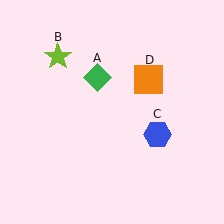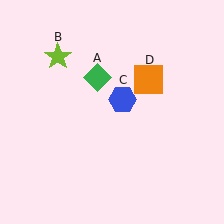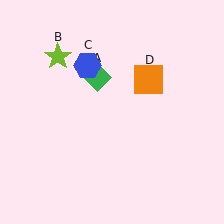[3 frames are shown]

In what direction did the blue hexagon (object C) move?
The blue hexagon (object C) moved up and to the left.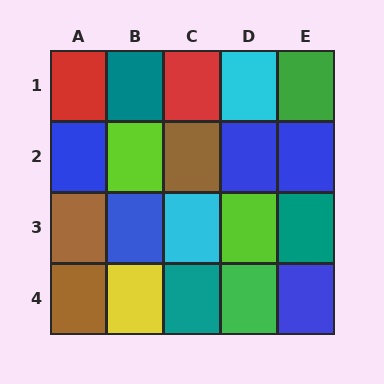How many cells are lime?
2 cells are lime.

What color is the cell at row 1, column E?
Green.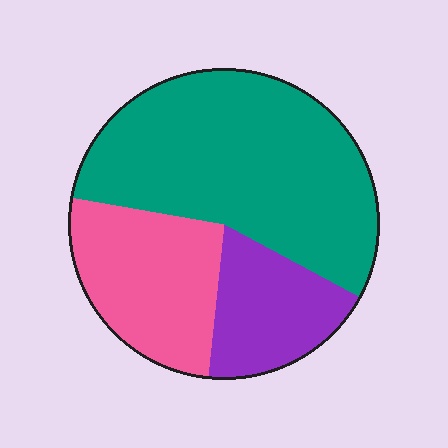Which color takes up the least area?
Purple, at roughly 20%.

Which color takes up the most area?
Teal, at roughly 55%.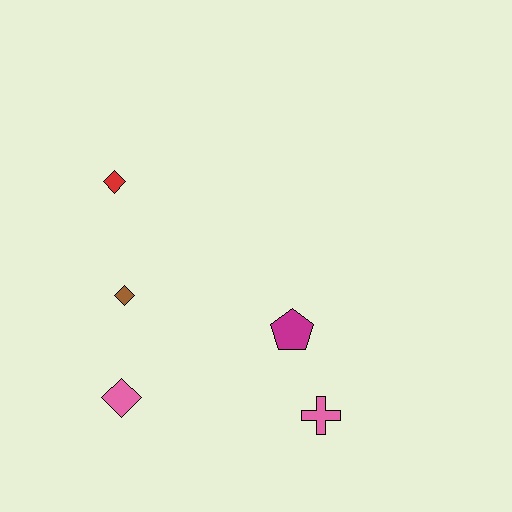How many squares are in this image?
There are no squares.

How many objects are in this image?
There are 5 objects.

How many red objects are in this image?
There is 1 red object.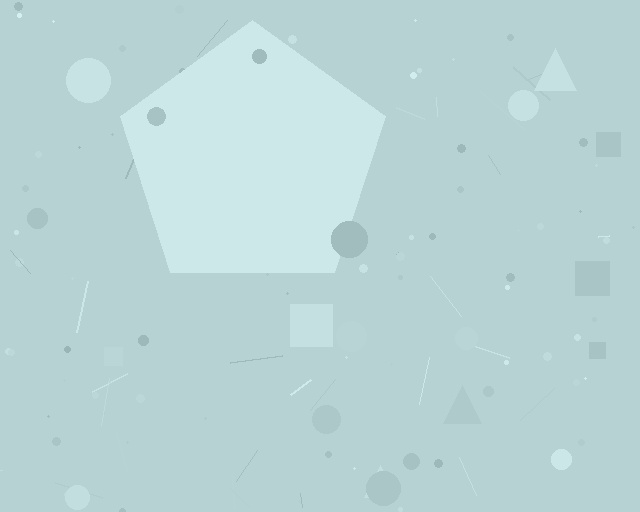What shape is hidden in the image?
A pentagon is hidden in the image.